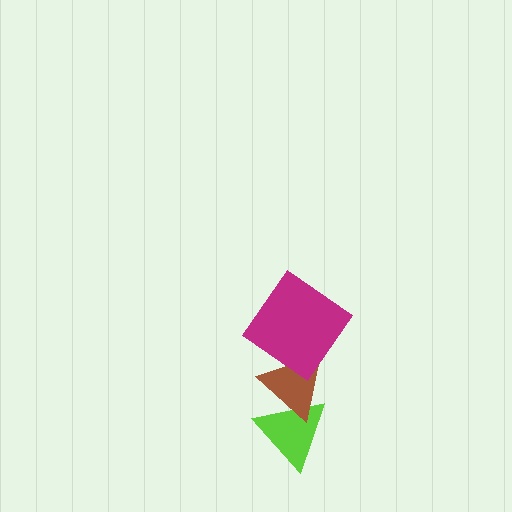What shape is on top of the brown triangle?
The magenta diamond is on top of the brown triangle.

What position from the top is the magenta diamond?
The magenta diamond is 1st from the top.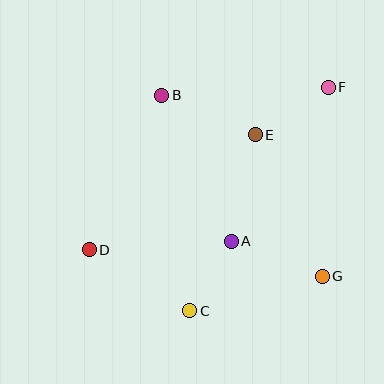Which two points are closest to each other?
Points A and C are closest to each other.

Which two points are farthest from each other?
Points D and F are farthest from each other.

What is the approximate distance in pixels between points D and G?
The distance between D and G is approximately 234 pixels.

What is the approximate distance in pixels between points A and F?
The distance between A and F is approximately 182 pixels.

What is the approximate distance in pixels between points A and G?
The distance between A and G is approximately 97 pixels.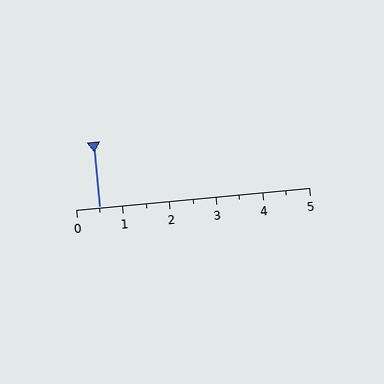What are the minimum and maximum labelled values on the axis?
The axis runs from 0 to 5.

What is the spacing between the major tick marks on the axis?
The major ticks are spaced 1 apart.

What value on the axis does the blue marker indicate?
The marker indicates approximately 0.5.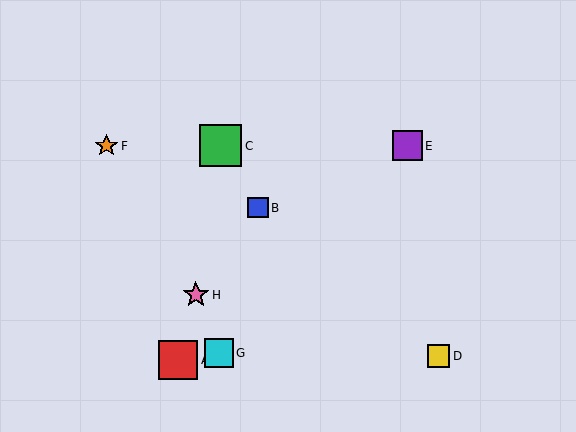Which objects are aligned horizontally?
Objects C, E, F are aligned horizontally.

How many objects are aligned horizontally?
3 objects (C, E, F) are aligned horizontally.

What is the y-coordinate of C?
Object C is at y≈146.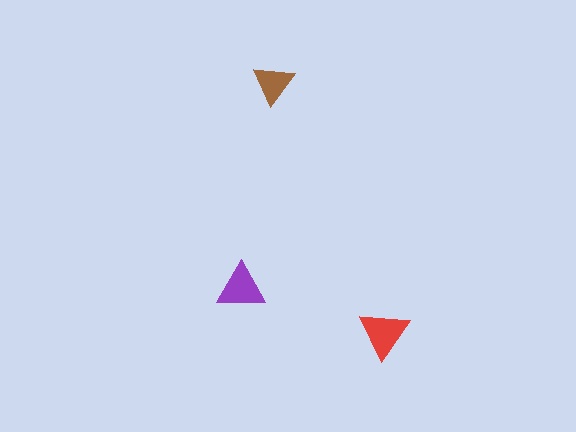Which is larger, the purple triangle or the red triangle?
The red one.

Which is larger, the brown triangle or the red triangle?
The red one.